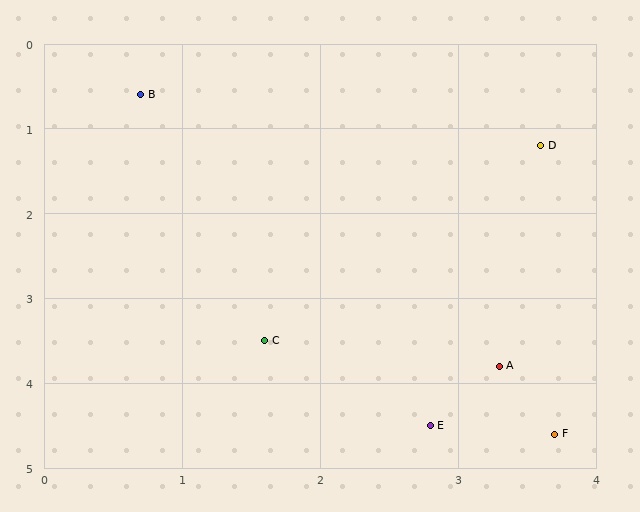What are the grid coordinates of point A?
Point A is at approximately (3.3, 3.8).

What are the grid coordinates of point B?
Point B is at approximately (0.7, 0.6).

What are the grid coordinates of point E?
Point E is at approximately (2.8, 4.5).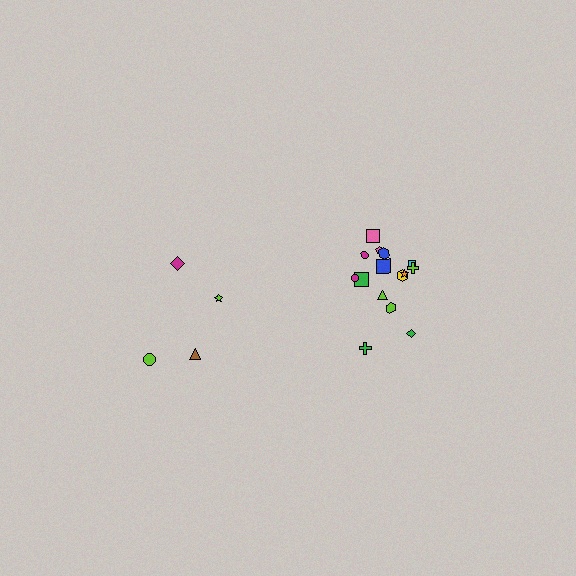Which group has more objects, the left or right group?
The right group.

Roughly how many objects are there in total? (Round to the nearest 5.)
Roughly 20 objects in total.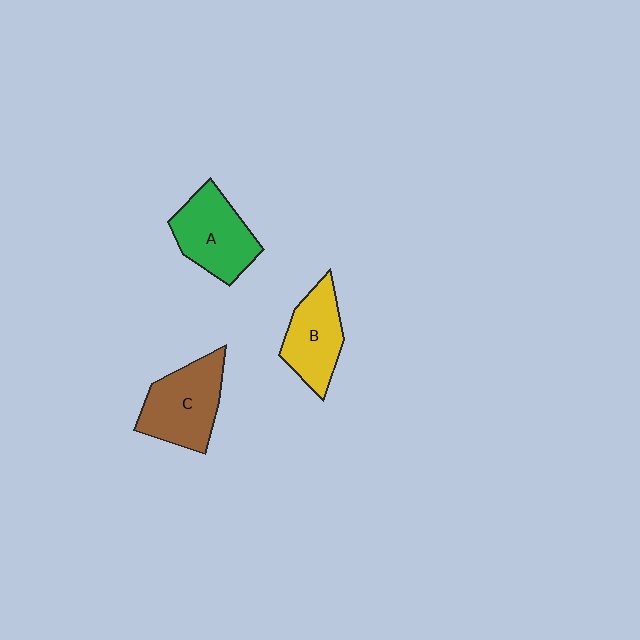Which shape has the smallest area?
Shape B (yellow).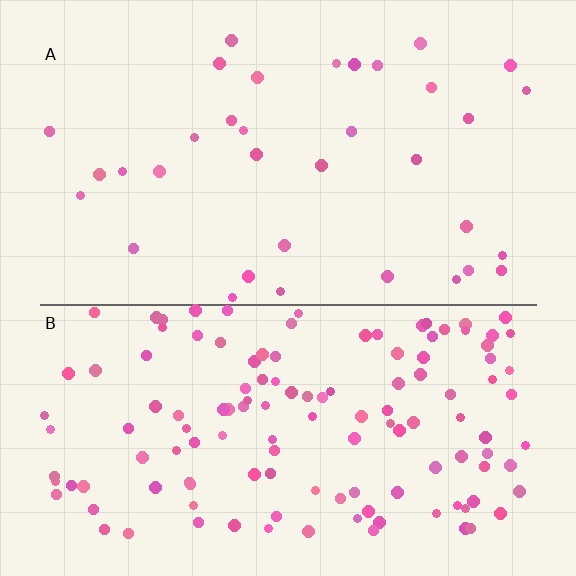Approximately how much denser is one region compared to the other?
Approximately 3.8× — region B over region A.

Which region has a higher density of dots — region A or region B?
B (the bottom).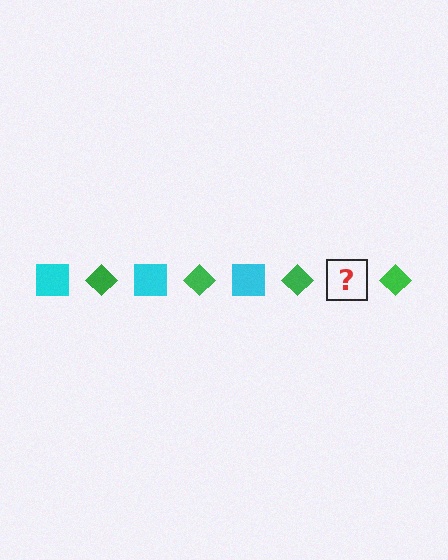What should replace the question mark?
The question mark should be replaced with a cyan square.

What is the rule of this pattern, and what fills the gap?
The rule is that the pattern alternates between cyan square and green diamond. The gap should be filled with a cyan square.